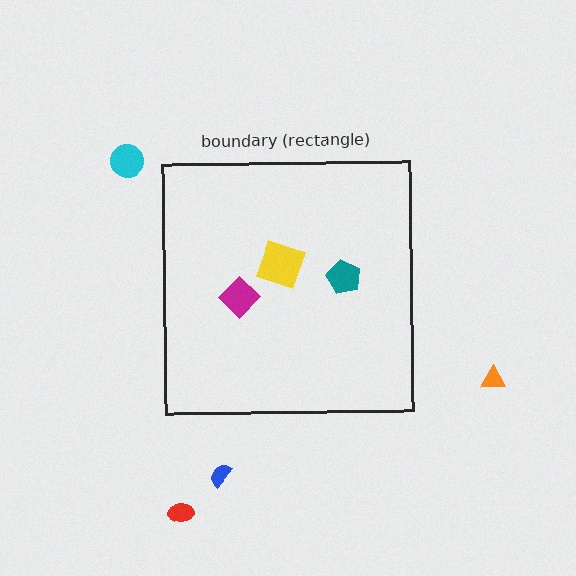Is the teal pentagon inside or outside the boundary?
Inside.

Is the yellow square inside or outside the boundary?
Inside.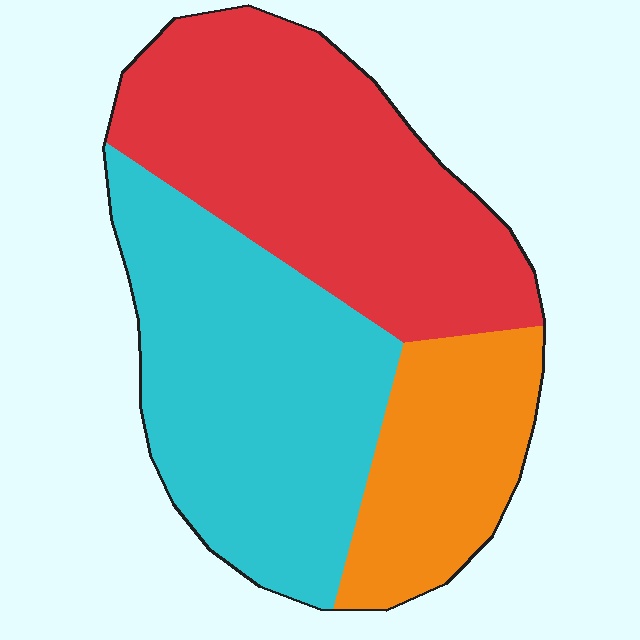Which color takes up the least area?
Orange, at roughly 20%.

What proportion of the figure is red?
Red takes up about two fifths (2/5) of the figure.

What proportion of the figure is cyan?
Cyan covers 40% of the figure.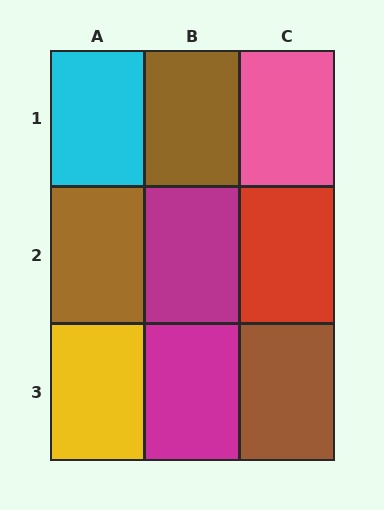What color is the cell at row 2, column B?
Magenta.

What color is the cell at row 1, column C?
Pink.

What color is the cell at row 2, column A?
Brown.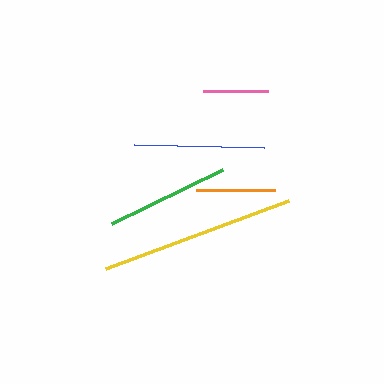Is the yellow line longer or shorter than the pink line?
The yellow line is longer than the pink line.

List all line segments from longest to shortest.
From longest to shortest: yellow, blue, green, orange, pink.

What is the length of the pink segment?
The pink segment is approximately 65 pixels long.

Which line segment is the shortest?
The pink line is the shortest at approximately 65 pixels.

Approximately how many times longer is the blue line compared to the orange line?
The blue line is approximately 1.7 times the length of the orange line.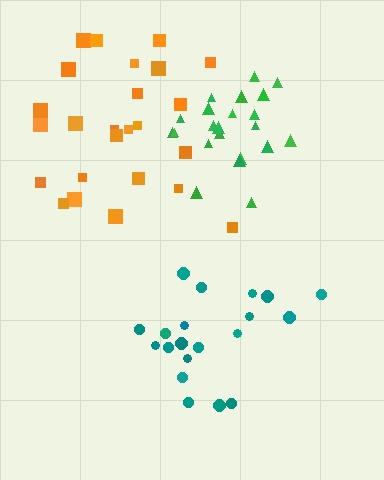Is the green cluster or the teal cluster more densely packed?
Green.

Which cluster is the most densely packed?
Green.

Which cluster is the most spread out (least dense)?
Teal.